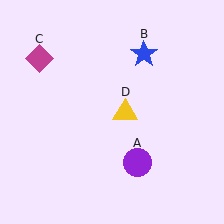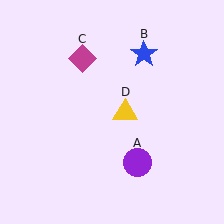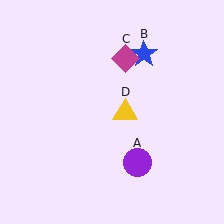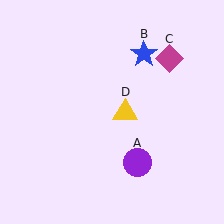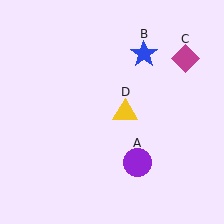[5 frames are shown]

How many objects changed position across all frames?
1 object changed position: magenta diamond (object C).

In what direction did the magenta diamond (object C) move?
The magenta diamond (object C) moved right.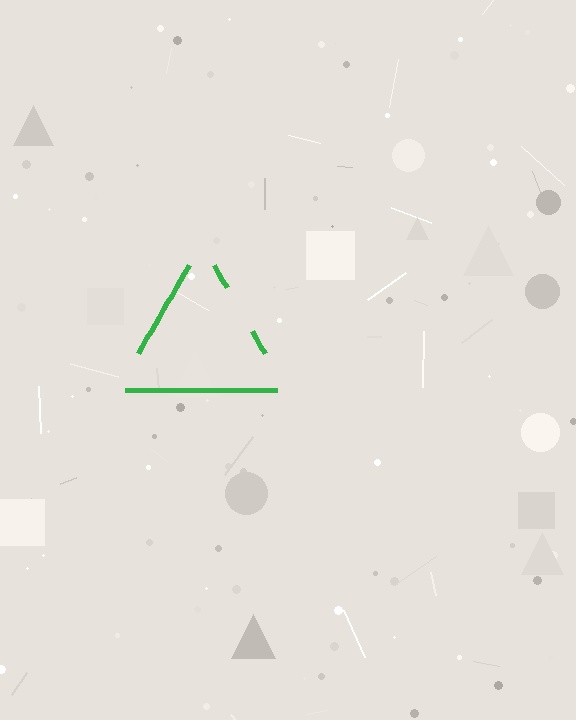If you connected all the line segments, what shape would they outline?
They would outline a triangle.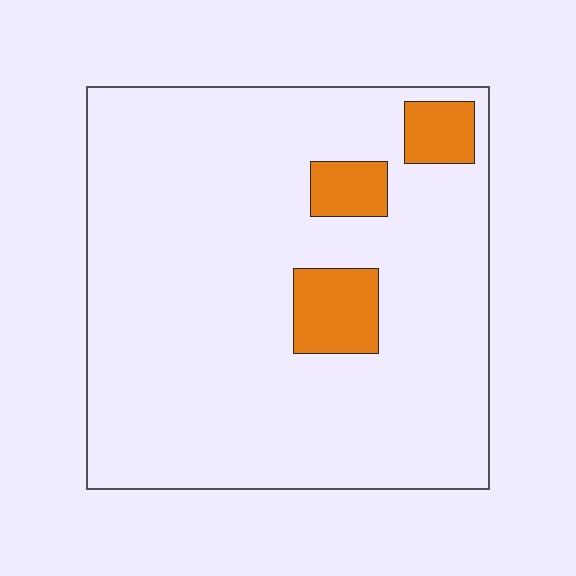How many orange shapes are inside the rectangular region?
3.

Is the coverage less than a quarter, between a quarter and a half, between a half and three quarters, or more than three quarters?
Less than a quarter.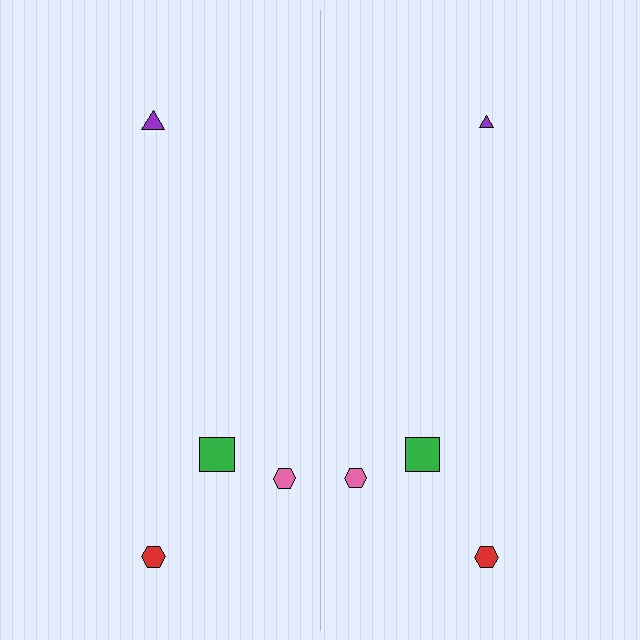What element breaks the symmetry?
The purple triangle on the right side has a different size than its mirror counterpart.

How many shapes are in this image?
There are 8 shapes in this image.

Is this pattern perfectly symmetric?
No, the pattern is not perfectly symmetric. The purple triangle on the right side has a different size than its mirror counterpart.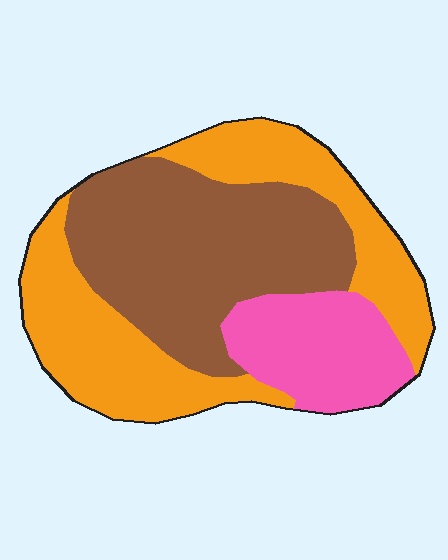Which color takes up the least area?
Pink, at roughly 20%.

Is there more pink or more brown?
Brown.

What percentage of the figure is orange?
Orange covers 41% of the figure.